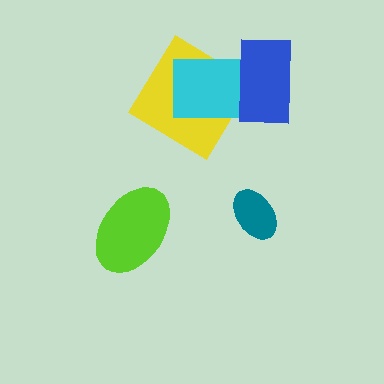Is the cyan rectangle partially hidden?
Yes, it is partially covered by another shape.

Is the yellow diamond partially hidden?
Yes, it is partially covered by another shape.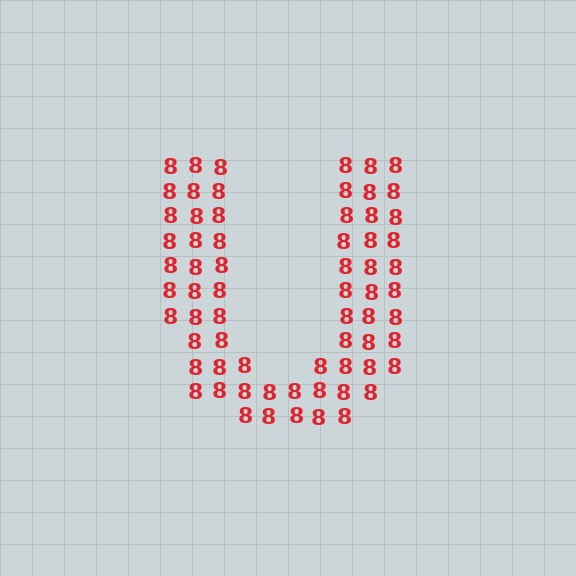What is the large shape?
The large shape is the letter U.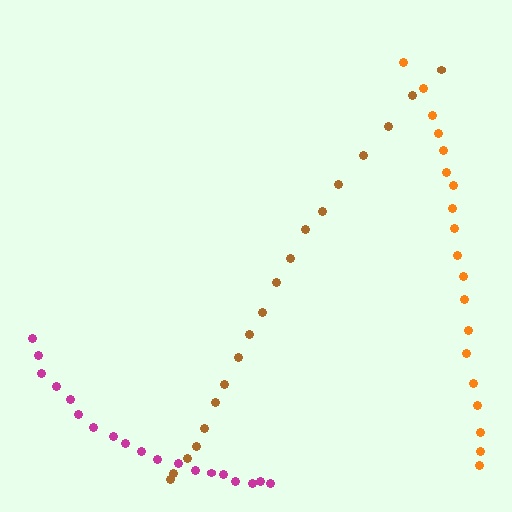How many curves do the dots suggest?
There are 3 distinct paths.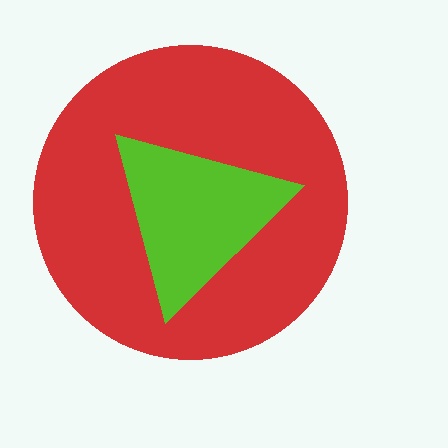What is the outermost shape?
The red circle.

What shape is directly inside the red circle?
The lime triangle.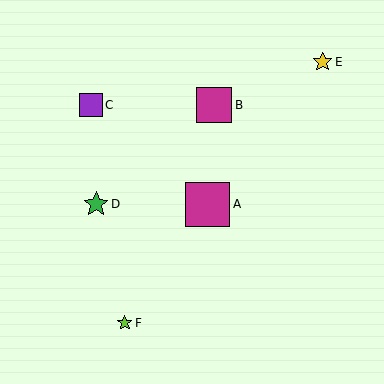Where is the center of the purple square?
The center of the purple square is at (91, 105).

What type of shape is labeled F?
Shape F is a lime star.